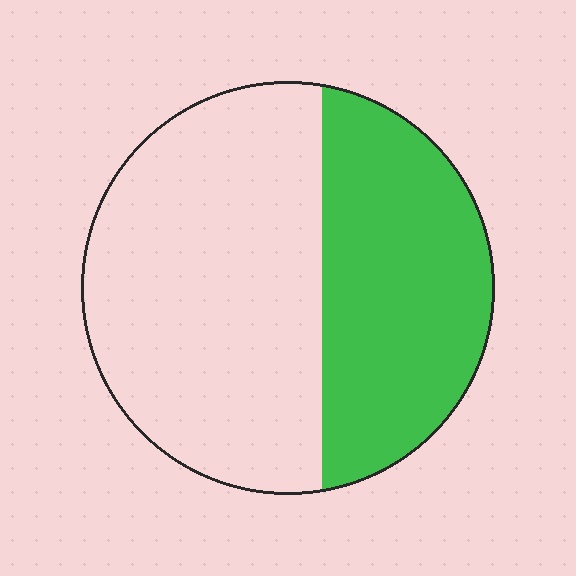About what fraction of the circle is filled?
About two fifths (2/5).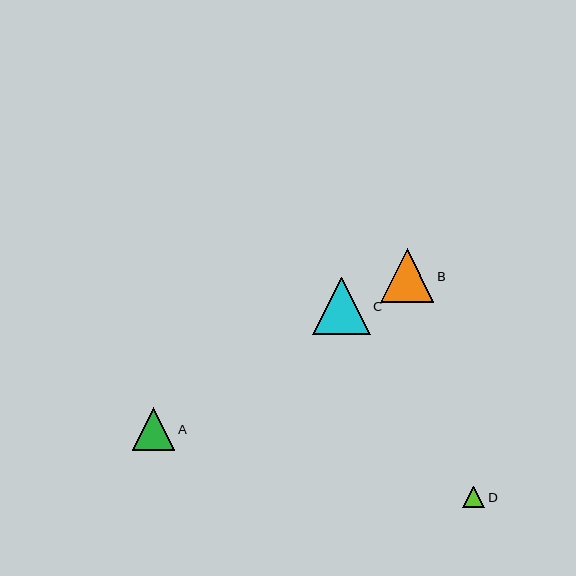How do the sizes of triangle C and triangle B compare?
Triangle C and triangle B are approximately the same size.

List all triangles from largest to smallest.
From largest to smallest: C, B, A, D.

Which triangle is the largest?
Triangle C is the largest with a size of approximately 57 pixels.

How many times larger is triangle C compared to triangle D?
Triangle C is approximately 2.6 times the size of triangle D.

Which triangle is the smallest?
Triangle D is the smallest with a size of approximately 22 pixels.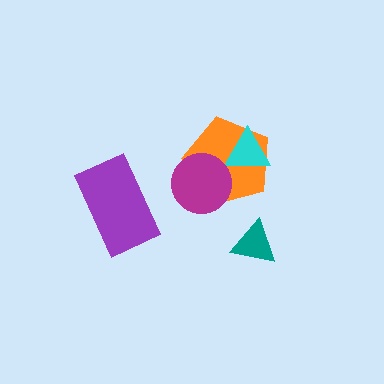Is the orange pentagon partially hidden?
Yes, it is partially covered by another shape.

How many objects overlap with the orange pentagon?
2 objects overlap with the orange pentagon.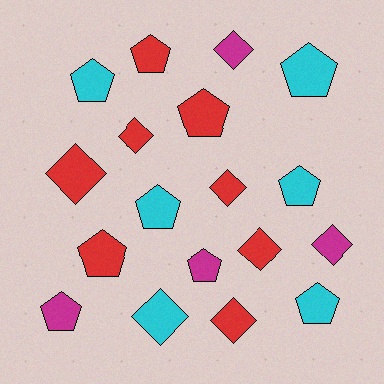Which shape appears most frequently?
Pentagon, with 10 objects.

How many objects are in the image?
There are 18 objects.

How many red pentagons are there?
There are 3 red pentagons.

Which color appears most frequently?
Red, with 8 objects.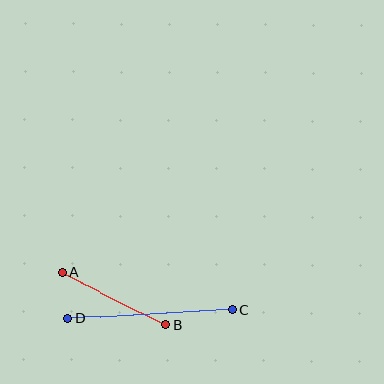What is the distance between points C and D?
The distance is approximately 165 pixels.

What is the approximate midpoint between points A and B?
The midpoint is at approximately (114, 299) pixels.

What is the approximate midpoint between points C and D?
The midpoint is at approximately (150, 314) pixels.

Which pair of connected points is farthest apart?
Points C and D are farthest apart.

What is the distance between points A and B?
The distance is approximately 116 pixels.